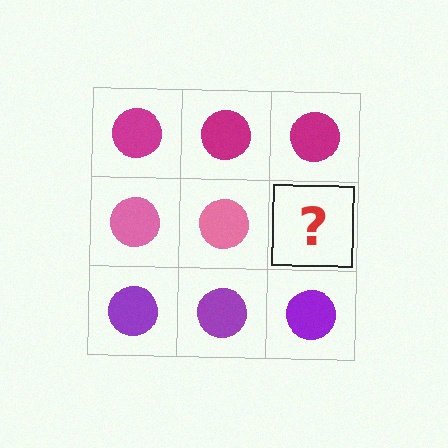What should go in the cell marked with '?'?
The missing cell should contain a pink circle.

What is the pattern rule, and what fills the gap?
The rule is that each row has a consistent color. The gap should be filled with a pink circle.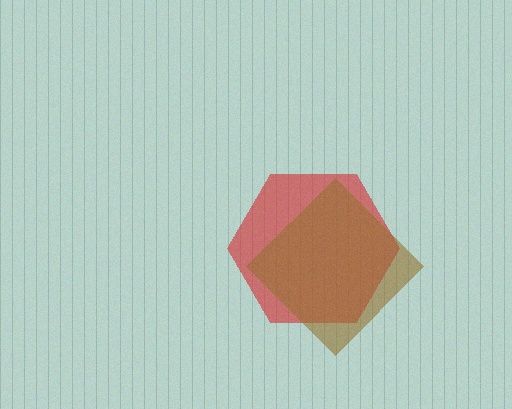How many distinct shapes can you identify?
There are 2 distinct shapes: a red hexagon, a brown diamond.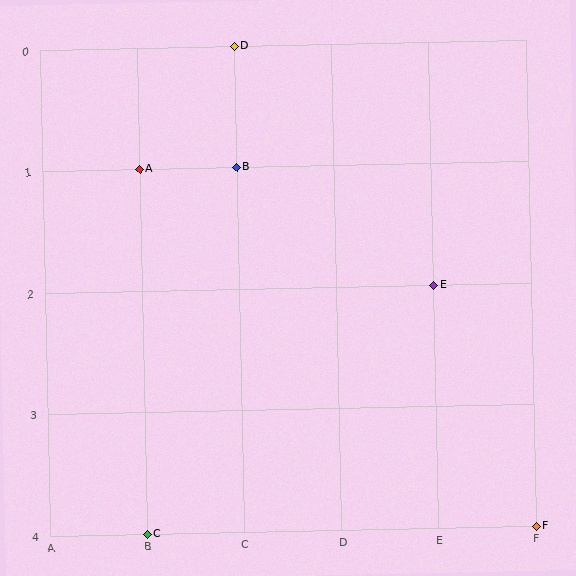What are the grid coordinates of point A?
Point A is at grid coordinates (B, 1).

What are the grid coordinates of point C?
Point C is at grid coordinates (B, 4).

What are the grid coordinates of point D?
Point D is at grid coordinates (C, 0).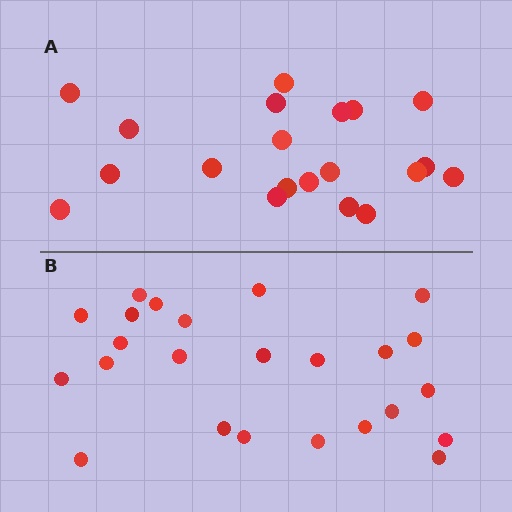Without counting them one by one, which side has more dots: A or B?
Region B (the bottom region) has more dots.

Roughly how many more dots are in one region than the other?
Region B has about 4 more dots than region A.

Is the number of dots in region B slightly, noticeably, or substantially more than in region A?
Region B has only slightly more — the two regions are fairly close. The ratio is roughly 1.2 to 1.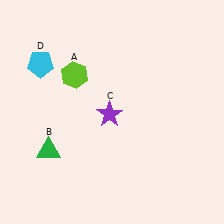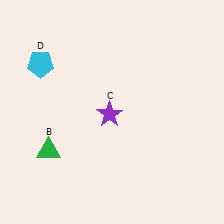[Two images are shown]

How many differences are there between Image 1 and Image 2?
There is 1 difference between the two images.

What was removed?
The lime hexagon (A) was removed in Image 2.